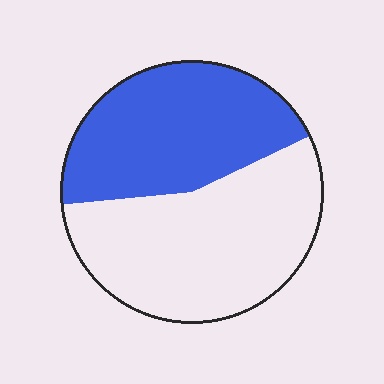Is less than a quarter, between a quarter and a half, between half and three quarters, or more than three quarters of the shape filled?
Between a quarter and a half.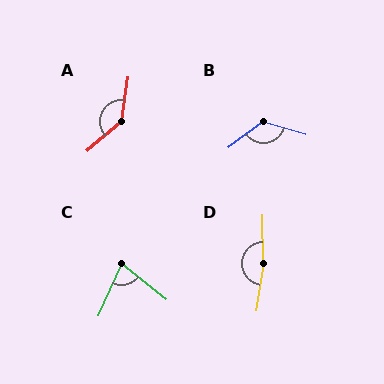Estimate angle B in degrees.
Approximately 126 degrees.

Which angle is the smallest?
C, at approximately 76 degrees.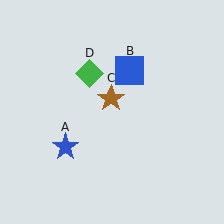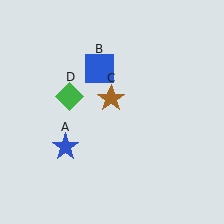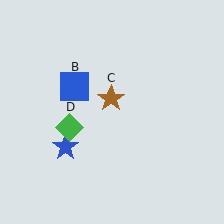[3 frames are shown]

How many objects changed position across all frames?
2 objects changed position: blue square (object B), green diamond (object D).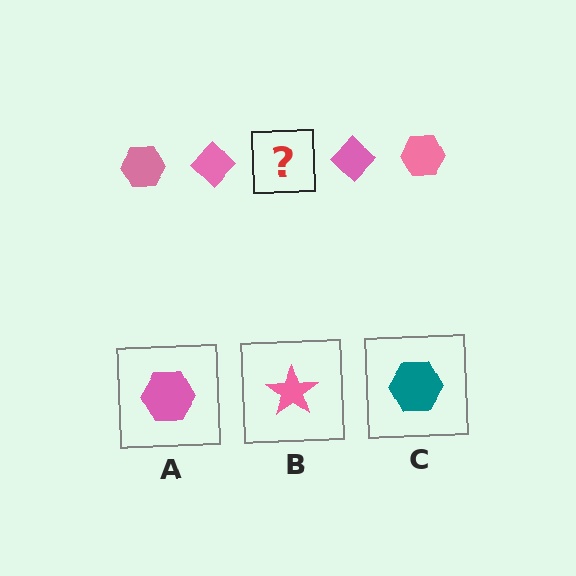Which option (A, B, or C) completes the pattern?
A.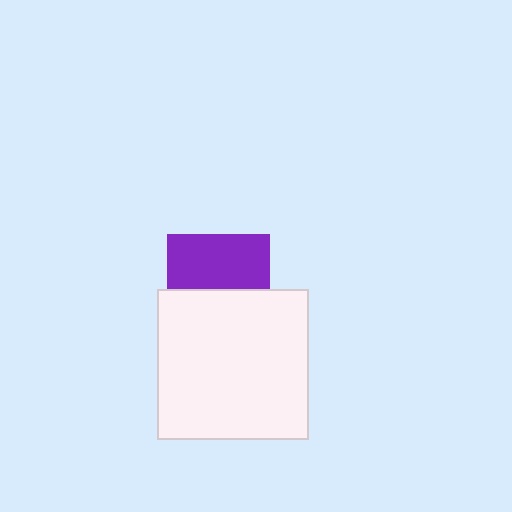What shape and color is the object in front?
The object in front is a white square.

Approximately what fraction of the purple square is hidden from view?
Roughly 46% of the purple square is hidden behind the white square.